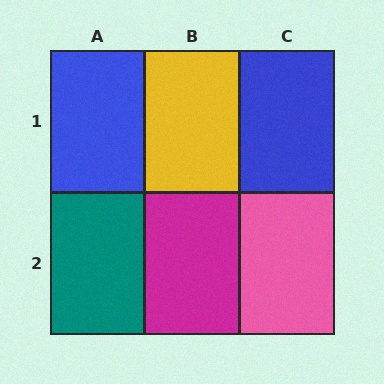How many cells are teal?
1 cell is teal.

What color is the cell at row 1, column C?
Blue.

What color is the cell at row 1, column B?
Yellow.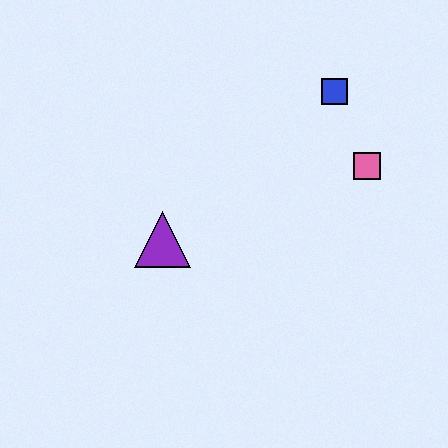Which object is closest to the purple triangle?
The pink square is closest to the purple triangle.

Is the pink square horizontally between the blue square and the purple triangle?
No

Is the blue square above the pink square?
Yes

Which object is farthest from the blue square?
The purple triangle is farthest from the blue square.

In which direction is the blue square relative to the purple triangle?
The blue square is to the right of the purple triangle.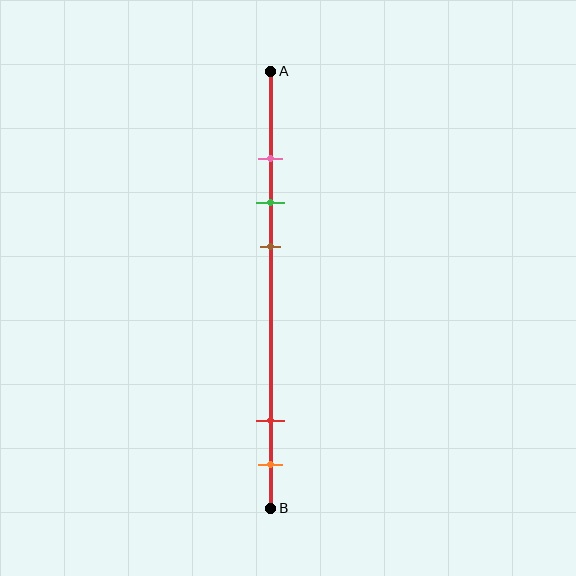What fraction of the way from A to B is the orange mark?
The orange mark is approximately 90% (0.9) of the way from A to B.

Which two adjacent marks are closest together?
The pink and green marks are the closest adjacent pair.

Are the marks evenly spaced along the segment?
No, the marks are not evenly spaced.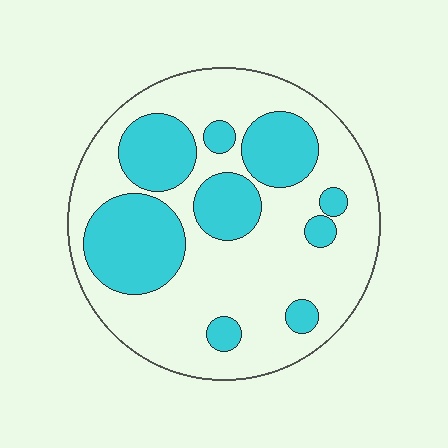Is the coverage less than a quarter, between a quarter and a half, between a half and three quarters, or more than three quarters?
Between a quarter and a half.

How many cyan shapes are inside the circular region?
9.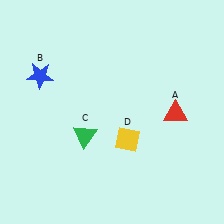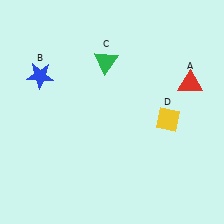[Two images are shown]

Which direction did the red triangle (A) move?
The red triangle (A) moved up.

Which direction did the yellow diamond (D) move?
The yellow diamond (D) moved right.